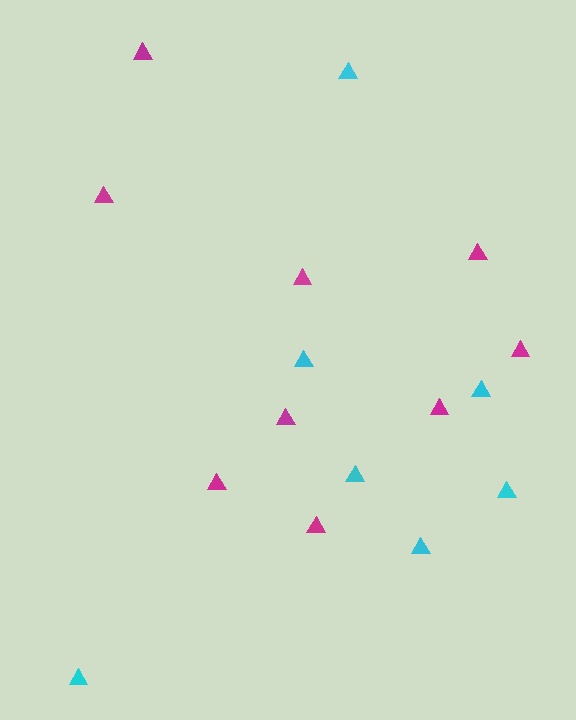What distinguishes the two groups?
There are 2 groups: one group of magenta triangles (9) and one group of cyan triangles (7).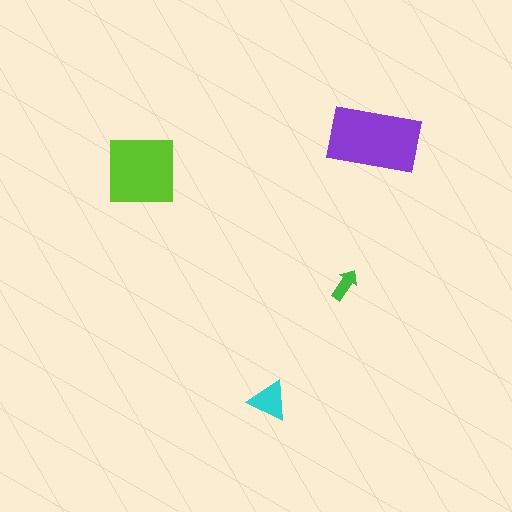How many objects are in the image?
There are 4 objects in the image.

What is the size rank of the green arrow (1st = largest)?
4th.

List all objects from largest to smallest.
The purple rectangle, the lime square, the cyan triangle, the green arrow.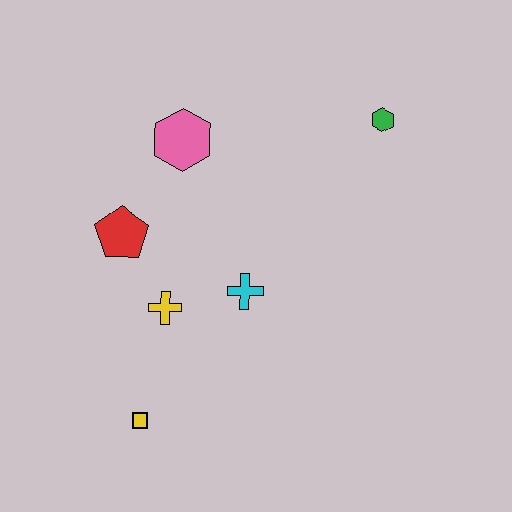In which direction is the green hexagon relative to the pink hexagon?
The green hexagon is to the right of the pink hexagon.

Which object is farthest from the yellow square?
The green hexagon is farthest from the yellow square.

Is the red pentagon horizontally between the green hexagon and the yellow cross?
No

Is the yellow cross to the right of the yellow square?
Yes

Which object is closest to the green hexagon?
The pink hexagon is closest to the green hexagon.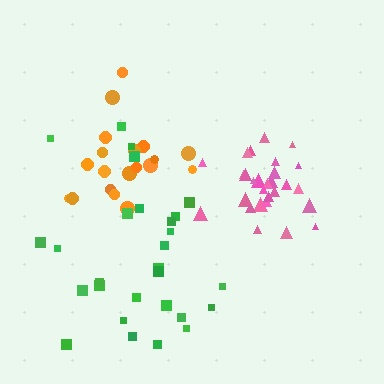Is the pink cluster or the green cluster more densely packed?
Pink.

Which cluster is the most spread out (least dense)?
Green.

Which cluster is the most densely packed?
Pink.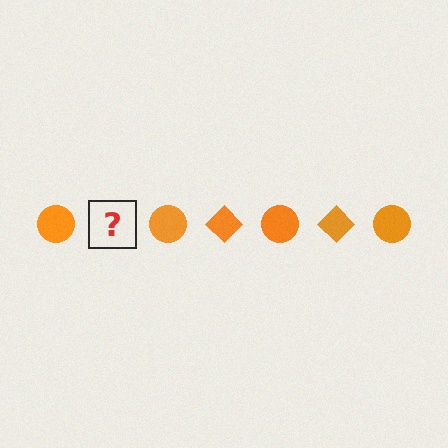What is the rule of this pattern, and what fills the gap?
The rule is that the pattern cycles through circle, diamond shapes in orange. The gap should be filled with an orange diamond.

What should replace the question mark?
The question mark should be replaced with an orange diamond.